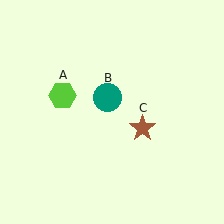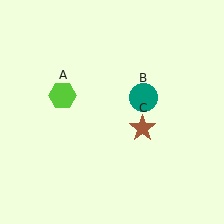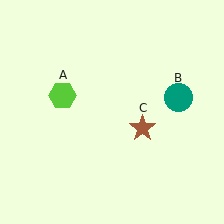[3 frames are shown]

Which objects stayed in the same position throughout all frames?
Lime hexagon (object A) and brown star (object C) remained stationary.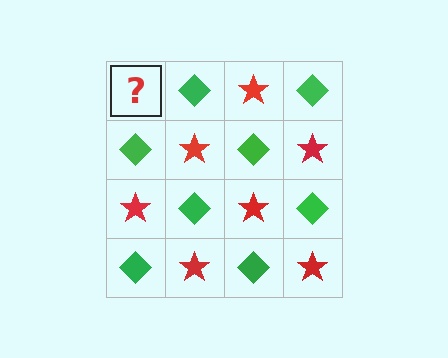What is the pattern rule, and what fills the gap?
The rule is that it alternates red star and green diamond in a checkerboard pattern. The gap should be filled with a red star.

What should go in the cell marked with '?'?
The missing cell should contain a red star.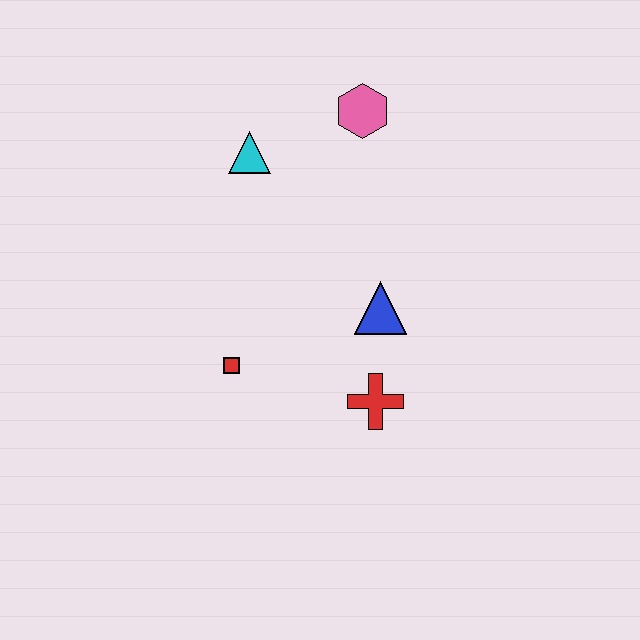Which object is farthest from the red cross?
The pink hexagon is farthest from the red cross.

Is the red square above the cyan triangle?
No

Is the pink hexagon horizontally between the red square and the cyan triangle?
No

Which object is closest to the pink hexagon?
The cyan triangle is closest to the pink hexagon.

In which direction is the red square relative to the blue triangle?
The red square is to the left of the blue triangle.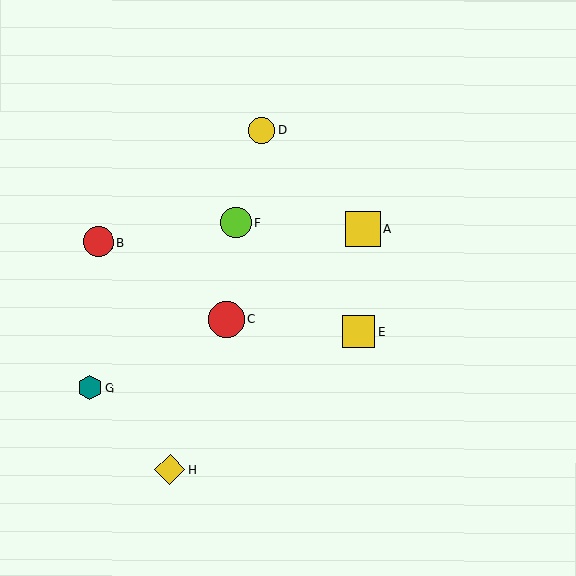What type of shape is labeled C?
Shape C is a red circle.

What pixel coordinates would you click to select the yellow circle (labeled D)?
Click at (262, 130) to select the yellow circle D.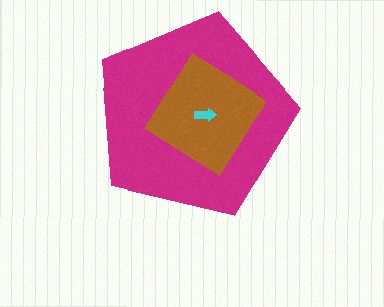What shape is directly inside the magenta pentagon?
The brown diamond.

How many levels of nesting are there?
3.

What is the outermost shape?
The magenta pentagon.